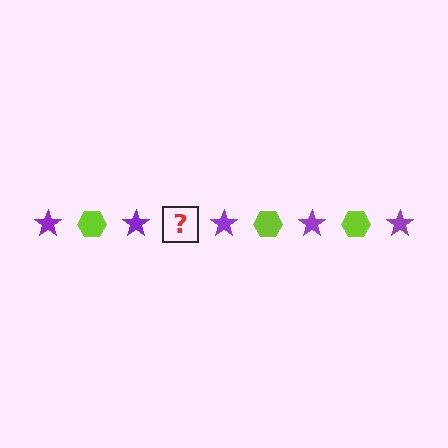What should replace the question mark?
The question mark should be replaced with a lime hexagon.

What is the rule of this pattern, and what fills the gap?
The rule is that the pattern alternates between purple star and lime hexagon. The gap should be filled with a lime hexagon.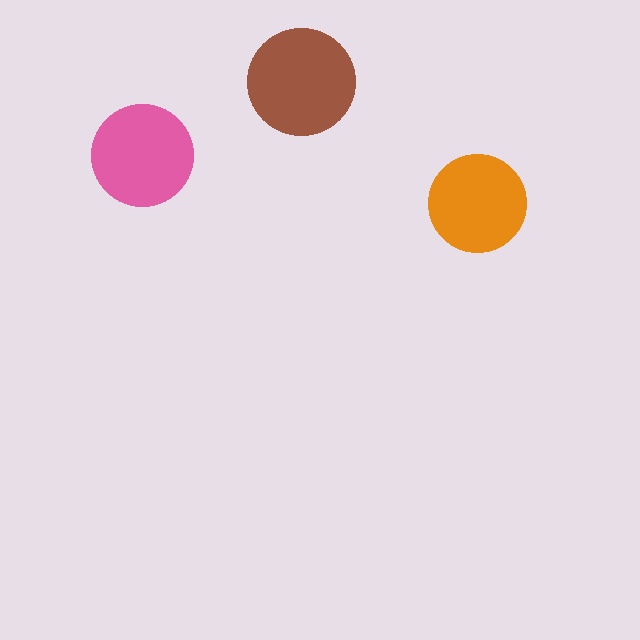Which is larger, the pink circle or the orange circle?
The pink one.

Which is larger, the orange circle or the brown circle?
The brown one.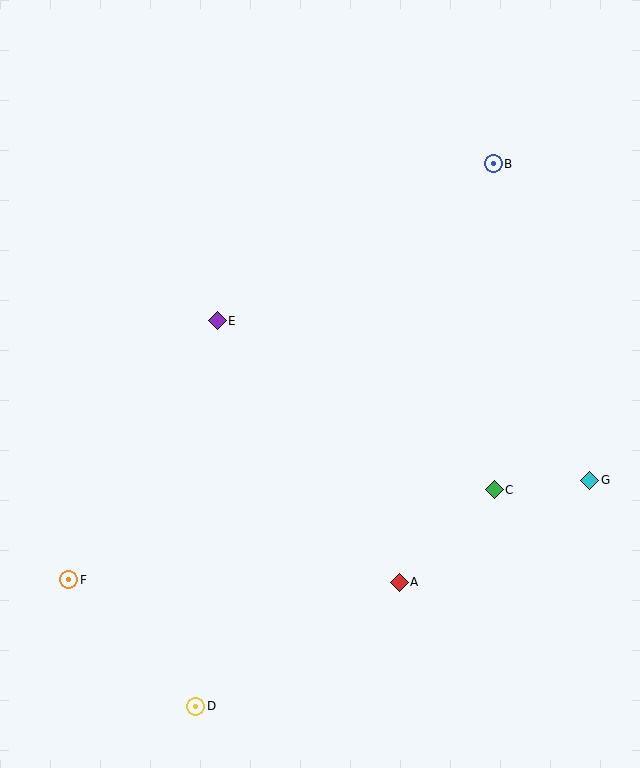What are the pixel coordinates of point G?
Point G is at (590, 480).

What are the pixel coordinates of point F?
Point F is at (69, 580).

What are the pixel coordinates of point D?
Point D is at (196, 706).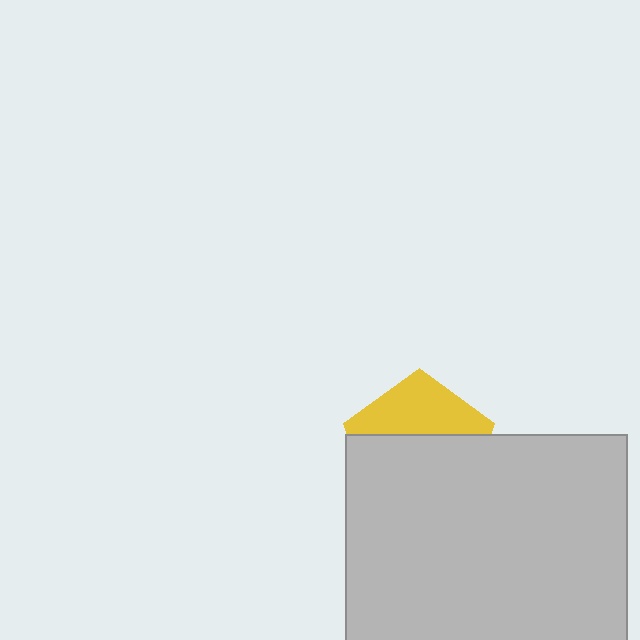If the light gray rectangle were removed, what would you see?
You would see the complete yellow pentagon.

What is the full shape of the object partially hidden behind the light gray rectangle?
The partially hidden object is a yellow pentagon.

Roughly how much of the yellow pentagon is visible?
A small part of it is visible (roughly 38%).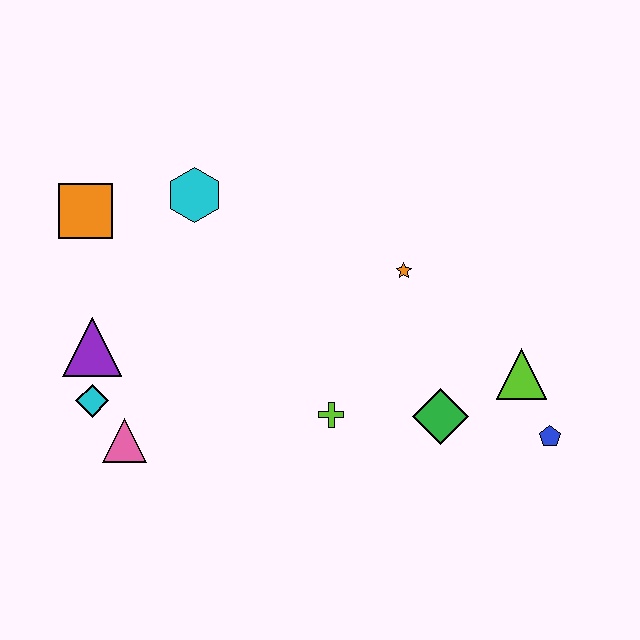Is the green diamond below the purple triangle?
Yes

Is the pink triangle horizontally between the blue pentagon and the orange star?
No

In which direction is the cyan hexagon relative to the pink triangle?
The cyan hexagon is above the pink triangle.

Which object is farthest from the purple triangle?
The blue pentagon is farthest from the purple triangle.